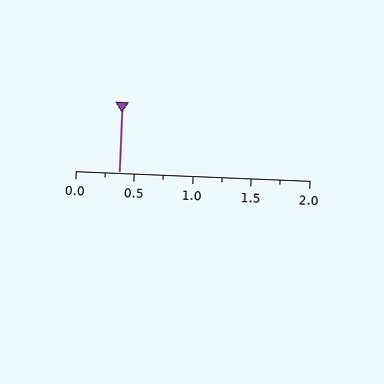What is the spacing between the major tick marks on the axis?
The major ticks are spaced 0.5 apart.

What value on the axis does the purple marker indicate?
The marker indicates approximately 0.38.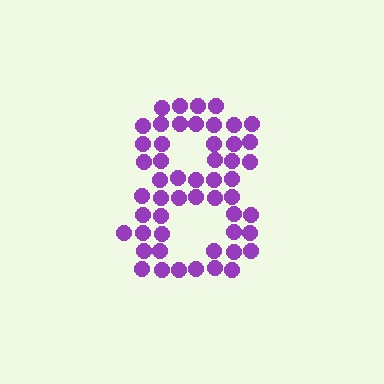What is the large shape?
The large shape is the digit 8.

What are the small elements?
The small elements are circles.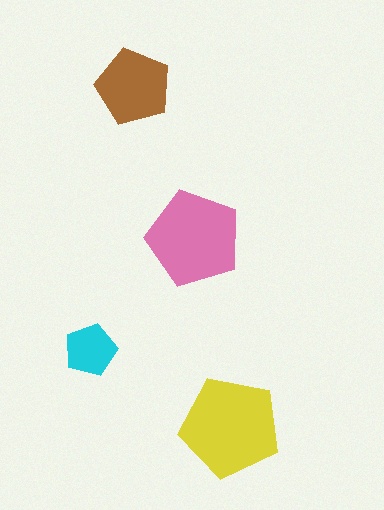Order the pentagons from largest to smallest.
the yellow one, the pink one, the brown one, the cyan one.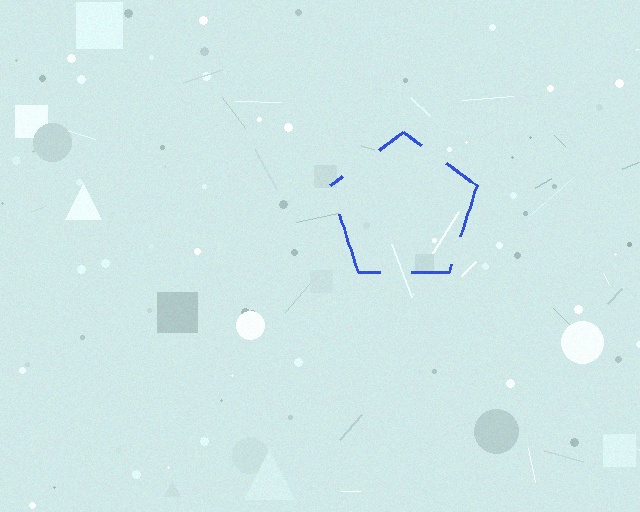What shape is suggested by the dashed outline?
The dashed outline suggests a pentagon.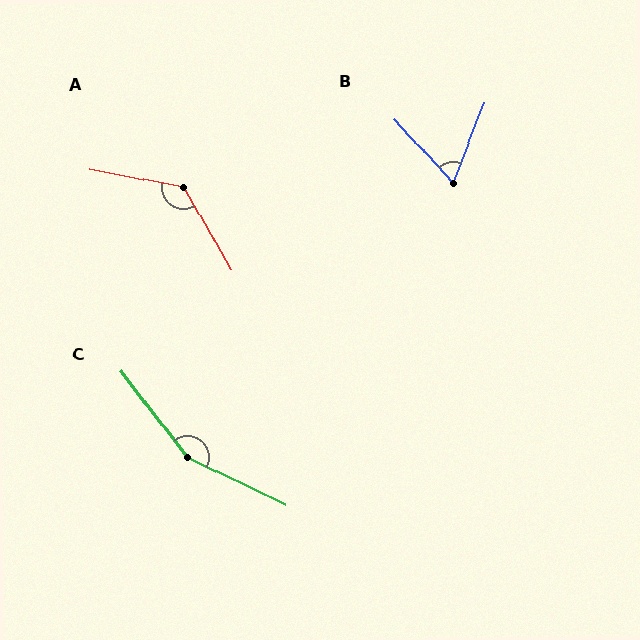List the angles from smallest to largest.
B (64°), A (130°), C (154°).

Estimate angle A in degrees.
Approximately 130 degrees.